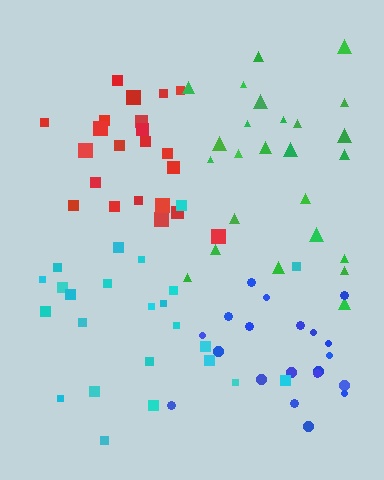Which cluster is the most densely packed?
Red.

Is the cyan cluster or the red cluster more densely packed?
Red.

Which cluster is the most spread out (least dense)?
Cyan.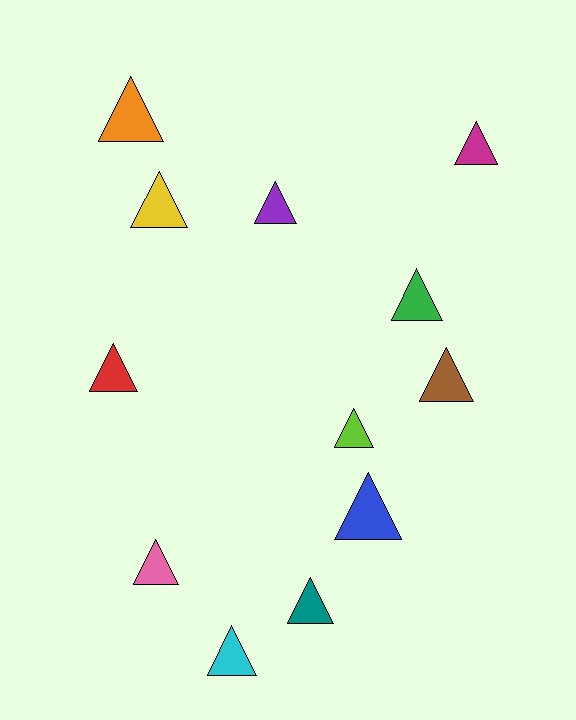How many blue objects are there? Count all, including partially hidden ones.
There is 1 blue object.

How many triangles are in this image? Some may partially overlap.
There are 12 triangles.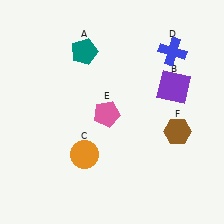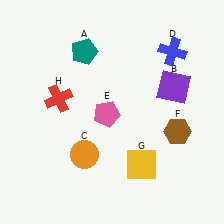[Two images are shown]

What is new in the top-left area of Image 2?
A red cross (H) was added in the top-left area of Image 2.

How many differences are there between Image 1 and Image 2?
There are 2 differences between the two images.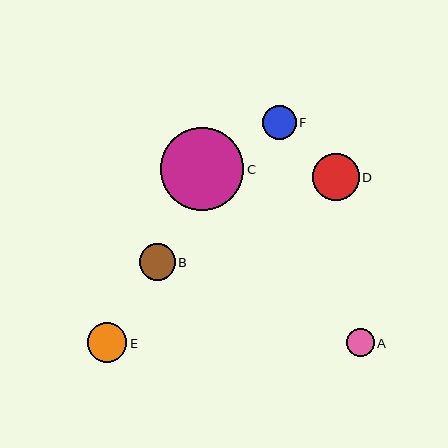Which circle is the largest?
Circle C is the largest with a size of approximately 83 pixels.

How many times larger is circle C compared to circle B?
Circle C is approximately 2.3 times the size of circle B.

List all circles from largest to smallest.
From largest to smallest: C, D, E, B, F, A.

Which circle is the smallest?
Circle A is the smallest with a size of approximately 28 pixels.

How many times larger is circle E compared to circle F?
Circle E is approximately 1.2 times the size of circle F.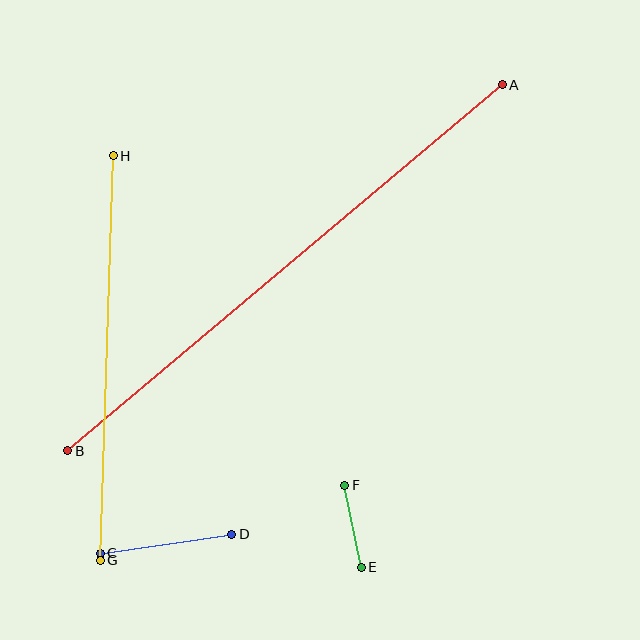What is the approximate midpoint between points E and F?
The midpoint is at approximately (353, 526) pixels.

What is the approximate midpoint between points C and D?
The midpoint is at approximately (166, 544) pixels.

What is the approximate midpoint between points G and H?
The midpoint is at approximately (107, 358) pixels.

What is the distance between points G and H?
The distance is approximately 405 pixels.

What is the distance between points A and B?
The distance is approximately 568 pixels.